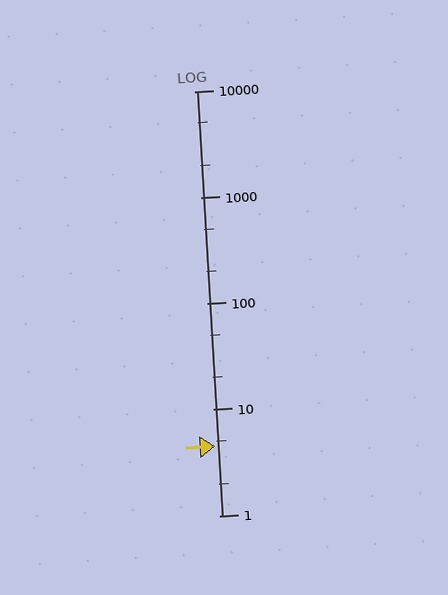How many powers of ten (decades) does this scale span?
The scale spans 4 decades, from 1 to 10000.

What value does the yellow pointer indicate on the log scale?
The pointer indicates approximately 4.5.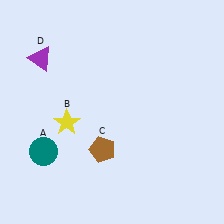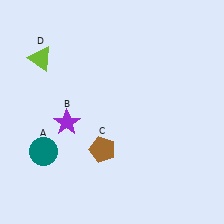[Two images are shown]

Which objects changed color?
B changed from yellow to purple. D changed from purple to lime.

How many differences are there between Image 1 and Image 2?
There are 2 differences between the two images.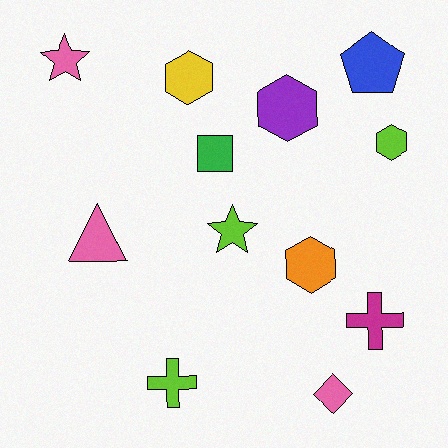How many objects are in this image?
There are 12 objects.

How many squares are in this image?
There is 1 square.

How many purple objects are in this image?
There is 1 purple object.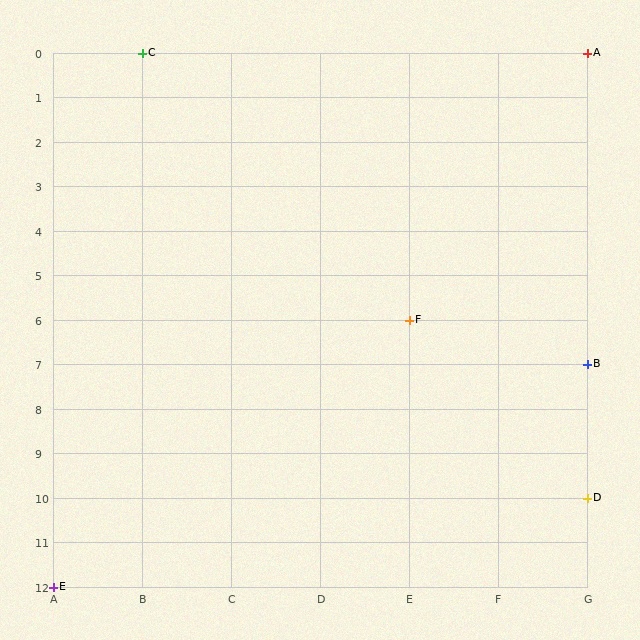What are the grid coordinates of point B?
Point B is at grid coordinates (G, 7).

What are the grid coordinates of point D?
Point D is at grid coordinates (G, 10).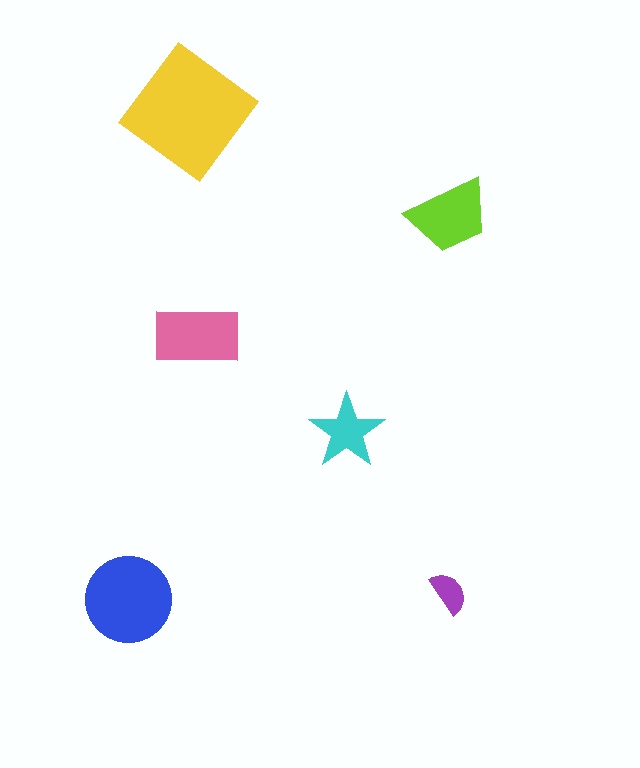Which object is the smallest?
The purple semicircle.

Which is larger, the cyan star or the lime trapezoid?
The lime trapezoid.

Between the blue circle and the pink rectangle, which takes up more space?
The blue circle.